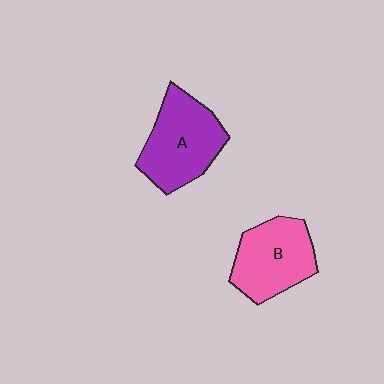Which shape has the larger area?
Shape A (purple).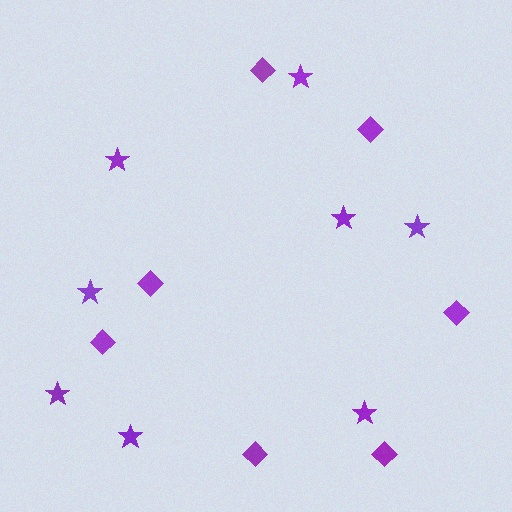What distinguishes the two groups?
There are 2 groups: one group of stars (8) and one group of diamonds (7).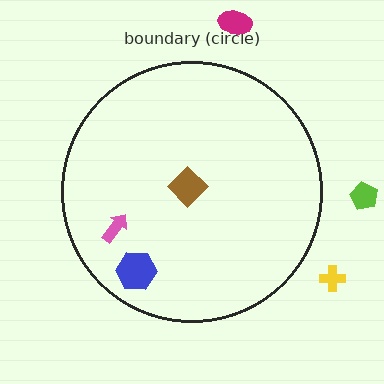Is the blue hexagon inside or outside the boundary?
Inside.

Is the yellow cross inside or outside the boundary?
Outside.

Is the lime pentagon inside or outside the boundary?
Outside.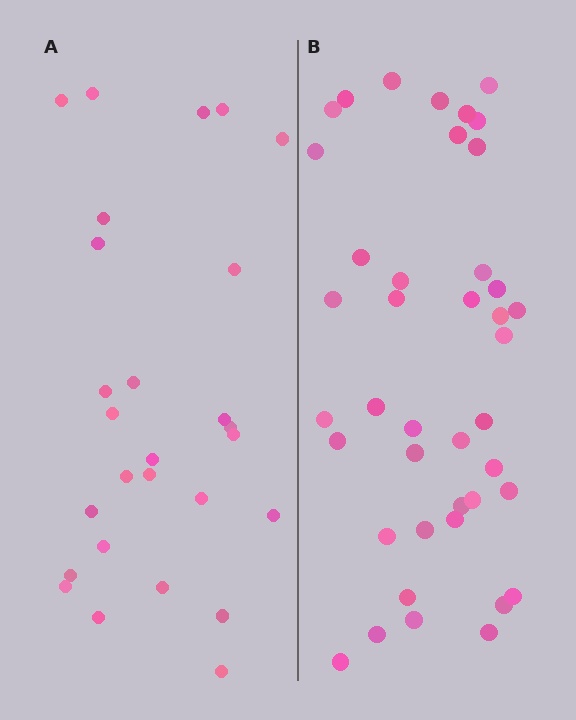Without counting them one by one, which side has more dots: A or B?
Region B (the right region) has more dots.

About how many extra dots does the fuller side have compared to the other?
Region B has approximately 15 more dots than region A.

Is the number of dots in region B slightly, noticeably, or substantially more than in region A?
Region B has substantially more. The ratio is roughly 1.5 to 1.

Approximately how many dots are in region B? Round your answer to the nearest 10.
About 40 dots. (The exact count is 41, which rounds to 40.)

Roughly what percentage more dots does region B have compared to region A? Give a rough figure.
About 50% more.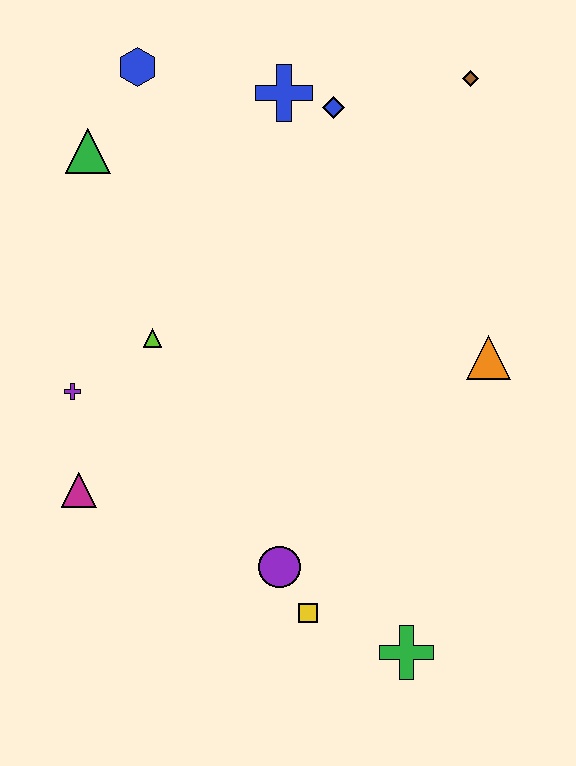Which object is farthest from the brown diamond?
The green cross is farthest from the brown diamond.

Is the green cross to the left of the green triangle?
No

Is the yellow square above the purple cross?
No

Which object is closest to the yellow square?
The purple circle is closest to the yellow square.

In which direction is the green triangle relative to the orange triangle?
The green triangle is to the left of the orange triangle.